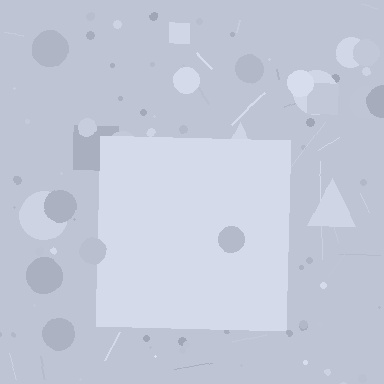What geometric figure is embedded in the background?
A square is embedded in the background.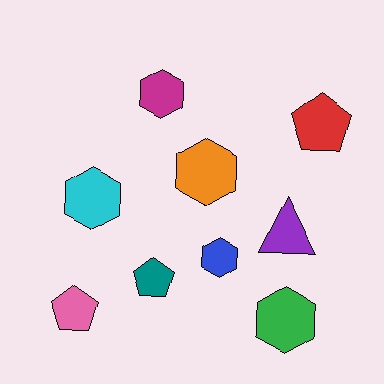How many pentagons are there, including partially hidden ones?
There are 3 pentagons.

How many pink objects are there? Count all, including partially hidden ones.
There is 1 pink object.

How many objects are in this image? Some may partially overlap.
There are 9 objects.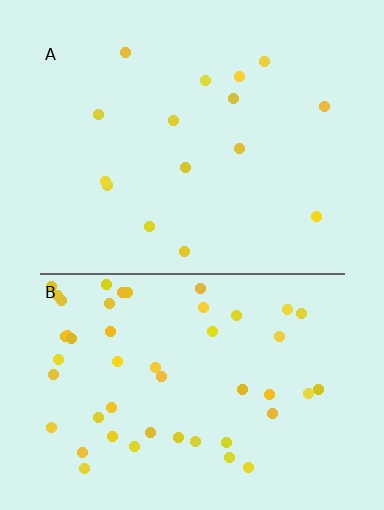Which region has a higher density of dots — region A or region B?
B (the bottom).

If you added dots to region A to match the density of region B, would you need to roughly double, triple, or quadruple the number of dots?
Approximately triple.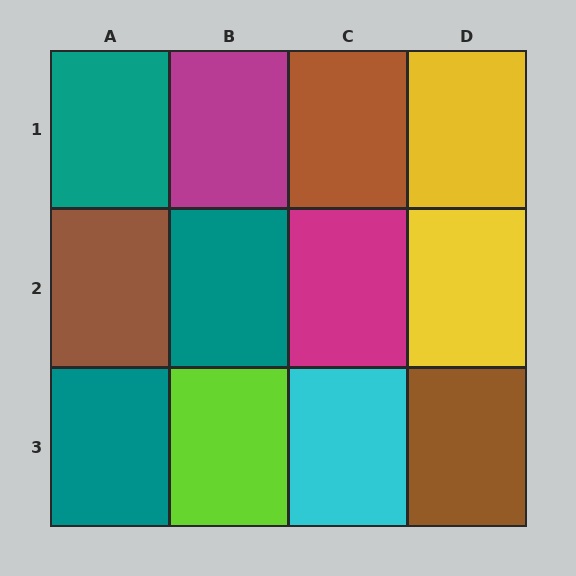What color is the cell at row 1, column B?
Magenta.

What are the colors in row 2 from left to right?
Brown, teal, magenta, yellow.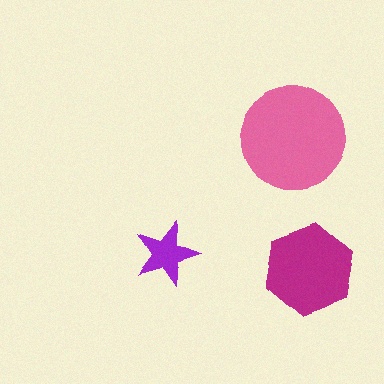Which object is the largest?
The pink circle.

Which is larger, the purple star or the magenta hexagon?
The magenta hexagon.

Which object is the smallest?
The purple star.